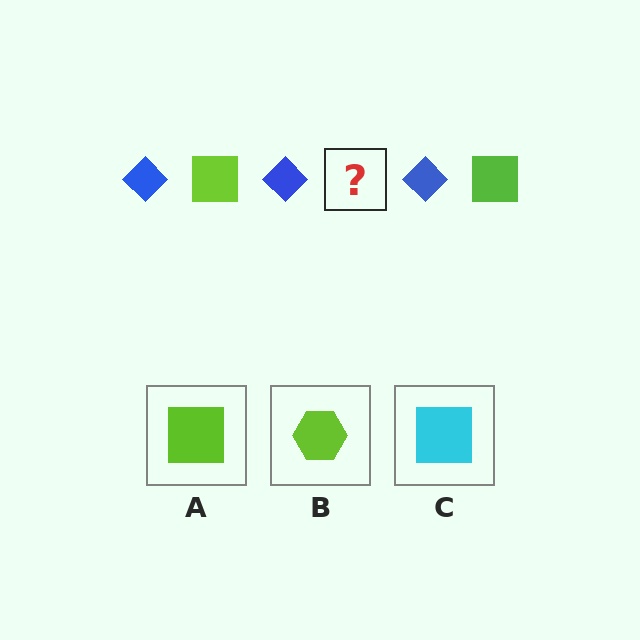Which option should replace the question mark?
Option A.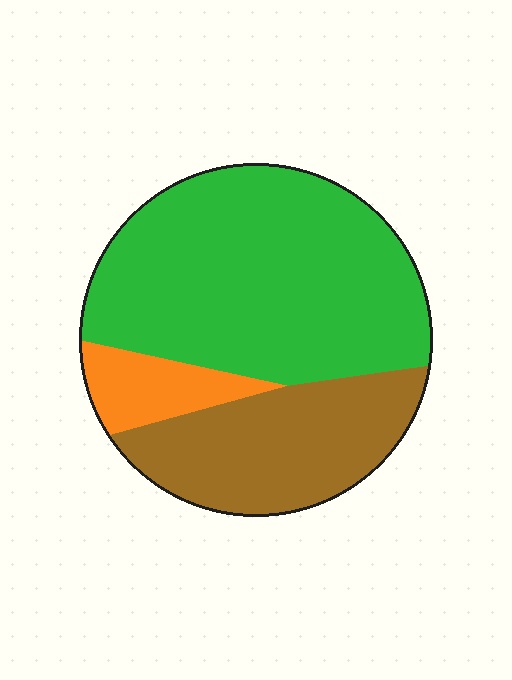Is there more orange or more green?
Green.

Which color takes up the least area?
Orange, at roughly 10%.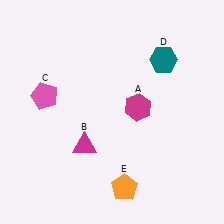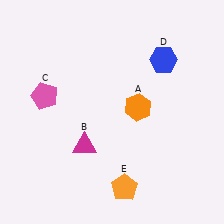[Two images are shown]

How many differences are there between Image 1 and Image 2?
There are 2 differences between the two images.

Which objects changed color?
A changed from magenta to orange. D changed from teal to blue.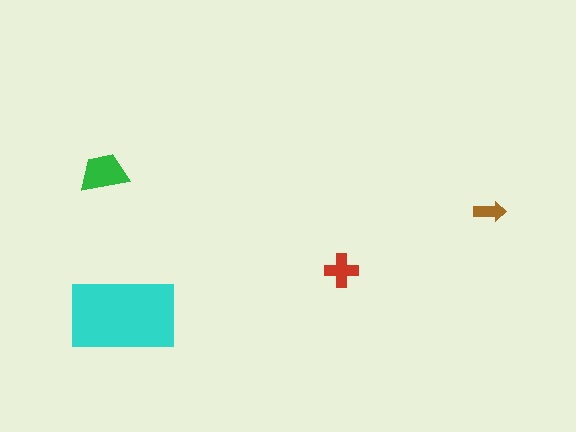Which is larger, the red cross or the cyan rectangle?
The cyan rectangle.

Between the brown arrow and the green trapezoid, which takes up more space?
The green trapezoid.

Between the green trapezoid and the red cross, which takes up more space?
The green trapezoid.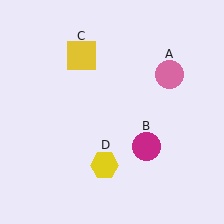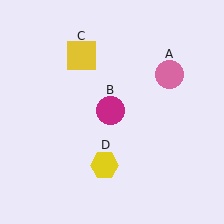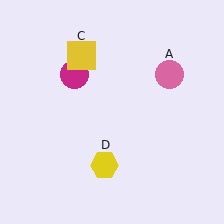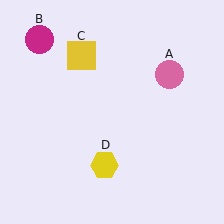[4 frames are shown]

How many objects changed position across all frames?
1 object changed position: magenta circle (object B).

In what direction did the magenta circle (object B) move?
The magenta circle (object B) moved up and to the left.